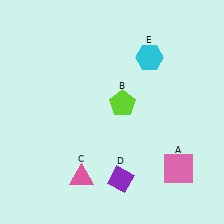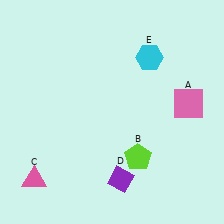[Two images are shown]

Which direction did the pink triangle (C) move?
The pink triangle (C) moved left.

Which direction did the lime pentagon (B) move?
The lime pentagon (B) moved down.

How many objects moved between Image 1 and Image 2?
3 objects moved between the two images.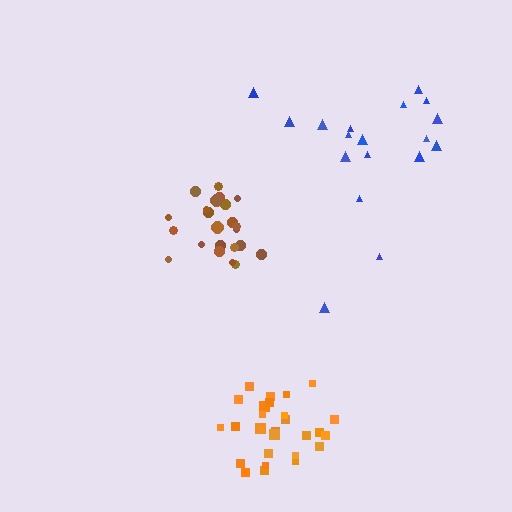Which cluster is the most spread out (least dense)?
Blue.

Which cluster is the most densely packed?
Orange.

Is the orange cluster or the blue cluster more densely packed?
Orange.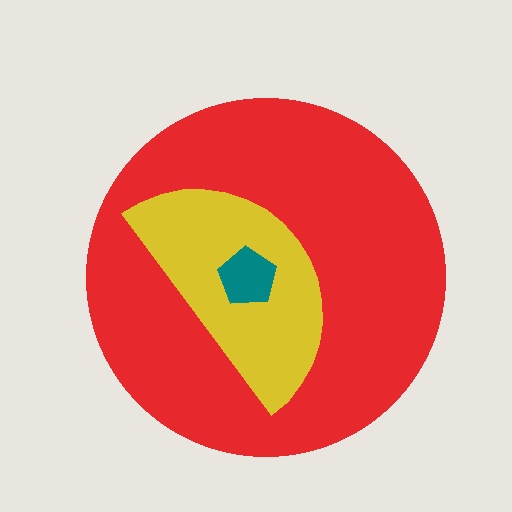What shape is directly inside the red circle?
The yellow semicircle.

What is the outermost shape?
The red circle.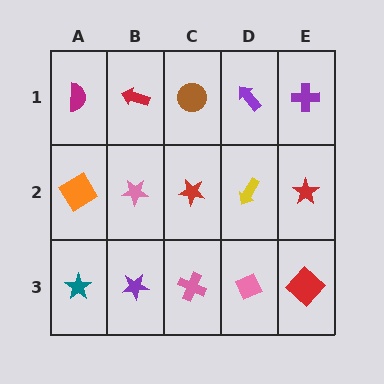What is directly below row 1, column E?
A red star.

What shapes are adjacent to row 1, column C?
A red star (row 2, column C), a red arrow (row 1, column B), a purple arrow (row 1, column D).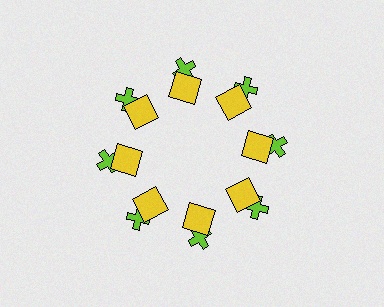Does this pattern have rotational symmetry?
Yes, this pattern has 8-fold rotational symmetry. It looks the same after rotating 45 degrees around the center.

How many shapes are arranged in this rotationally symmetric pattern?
There are 16 shapes, arranged in 8 groups of 2.